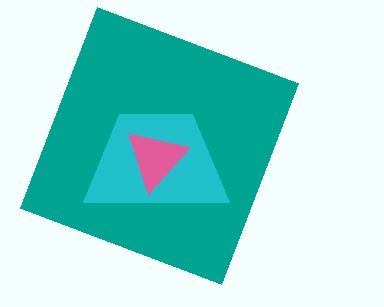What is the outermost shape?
The teal square.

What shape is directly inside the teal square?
The cyan trapezoid.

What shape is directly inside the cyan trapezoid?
The pink triangle.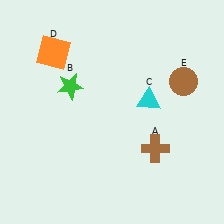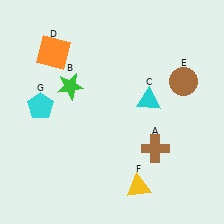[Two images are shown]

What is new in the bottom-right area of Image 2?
A yellow triangle (F) was added in the bottom-right area of Image 2.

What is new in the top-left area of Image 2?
A cyan pentagon (G) was added in the top-left area of Image 2.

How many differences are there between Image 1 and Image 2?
There are 2 differences between the two images.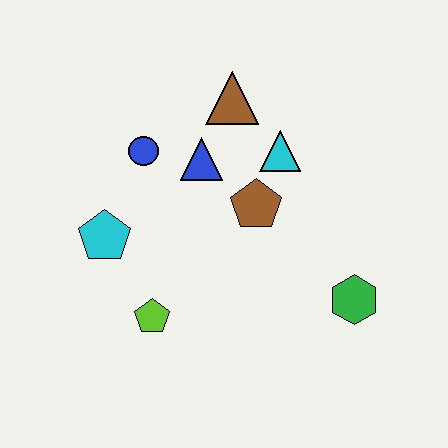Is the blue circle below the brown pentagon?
No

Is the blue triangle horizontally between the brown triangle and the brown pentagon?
No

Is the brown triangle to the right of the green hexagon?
No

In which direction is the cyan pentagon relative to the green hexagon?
The cyan pentagon is to the left of the green hexagon.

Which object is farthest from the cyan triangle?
The lime pentagon is farthest from the cyan triangle.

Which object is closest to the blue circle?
The blue triangle is closest to the blue circle.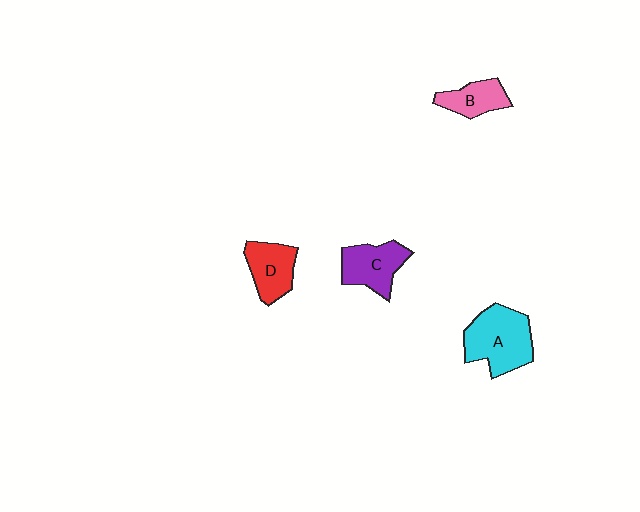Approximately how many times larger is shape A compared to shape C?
Approximately 1.4 times.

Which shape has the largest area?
Shape A (cyan).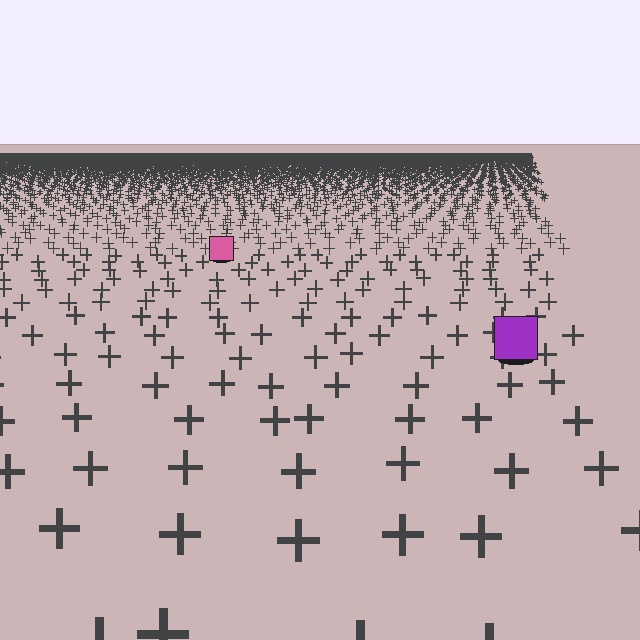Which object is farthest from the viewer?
The pink square is farthest from the viewer. It appears smaller and the ground texture around it is denser.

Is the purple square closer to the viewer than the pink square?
Yes. The purple square is closer — you can tell from the texture gradient: the ground texture is coarser near it.